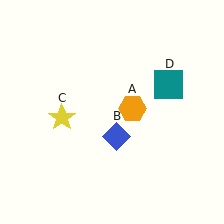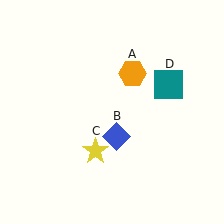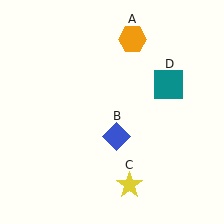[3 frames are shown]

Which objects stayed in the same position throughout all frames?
Blue diamond (object B) and teal square (object D) remained stationary.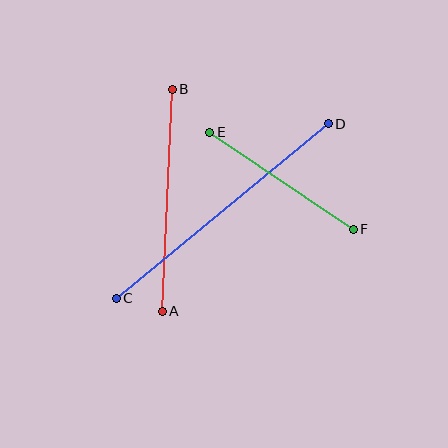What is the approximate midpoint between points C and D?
The midpoint is at approximately (222, 211) pixels.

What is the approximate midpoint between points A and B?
The midpoint is at approximately (167, 200) pixels.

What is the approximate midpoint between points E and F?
The midpoint is at approximately (282, 181) pixels.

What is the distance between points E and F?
The distance is approximately 173 pixels.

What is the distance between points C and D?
The distance is approximately 275 pixels.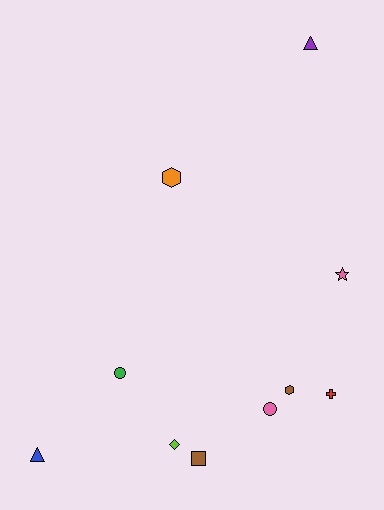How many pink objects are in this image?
There are 2 pink objects.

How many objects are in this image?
There are 10 objects.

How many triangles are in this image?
There are 2 triangles.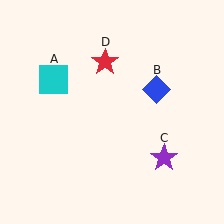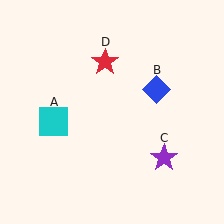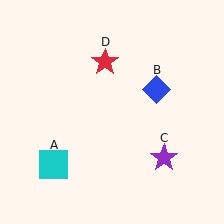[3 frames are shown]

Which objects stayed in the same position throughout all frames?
Blue diamond (object B) and purple star (object C) and red star (object D) remained stationary.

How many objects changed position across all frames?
1 object changed position: cyan square (object A).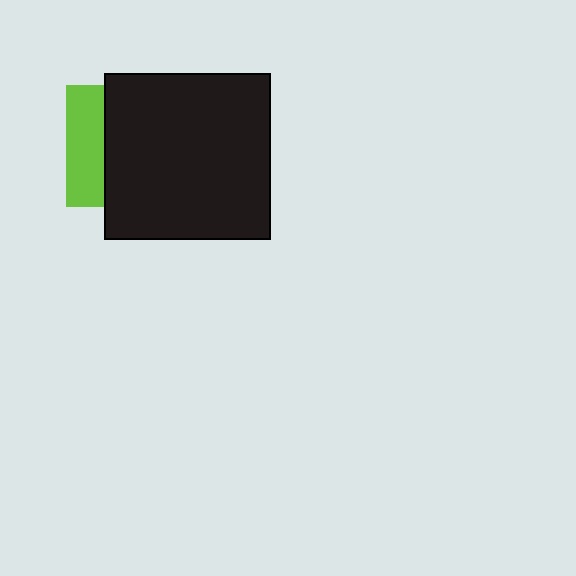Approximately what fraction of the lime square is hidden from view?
Roughly 69% of the lime square is hidden behind the black square.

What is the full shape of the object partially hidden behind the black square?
The partially hidden object is a lime square.